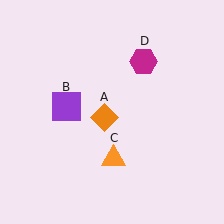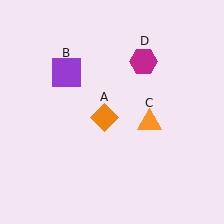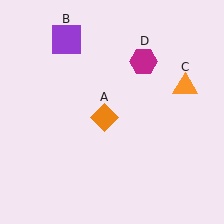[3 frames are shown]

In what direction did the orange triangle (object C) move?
The orange triangle (object C) moved up and to the right.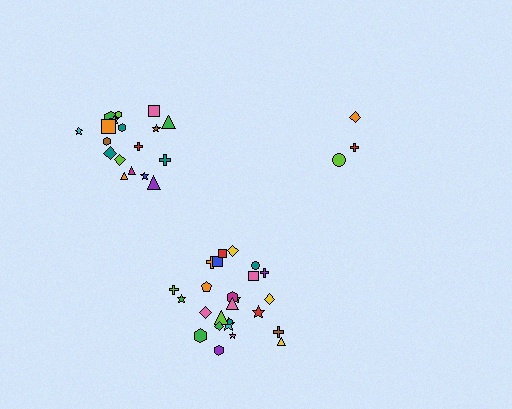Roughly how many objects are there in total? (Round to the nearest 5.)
Roughly 45 objects in total.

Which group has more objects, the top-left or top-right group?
The top-left group.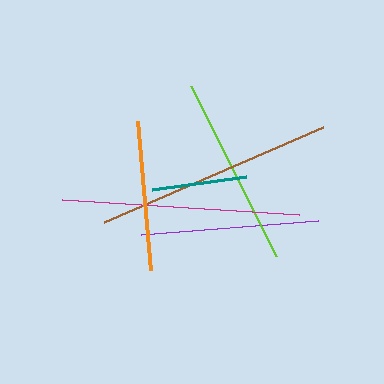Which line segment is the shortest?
The teal line is the shortest at approximately 95 pixels.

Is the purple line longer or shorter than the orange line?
The purple line is longer than the orange line.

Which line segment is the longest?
The brown line is the longest at approximately 238 pixels.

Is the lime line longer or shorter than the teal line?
The lime line is longer than the teal line.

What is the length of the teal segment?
The teal segment is approximately 95 pixels long.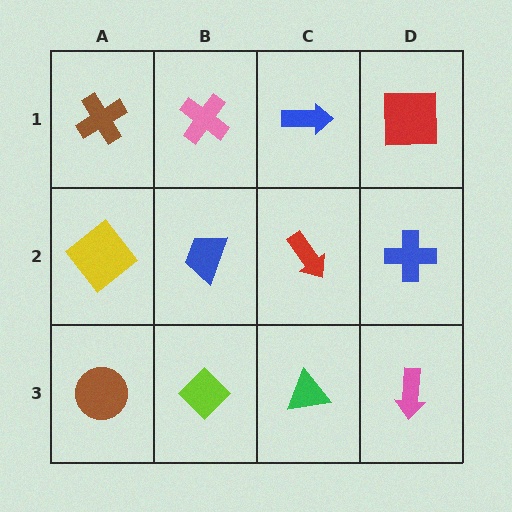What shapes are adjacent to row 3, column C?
A red arrow (row 2, column C), a lime diamond (row 3, column B), a pink arrow (row 3, column D).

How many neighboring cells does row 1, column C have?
3.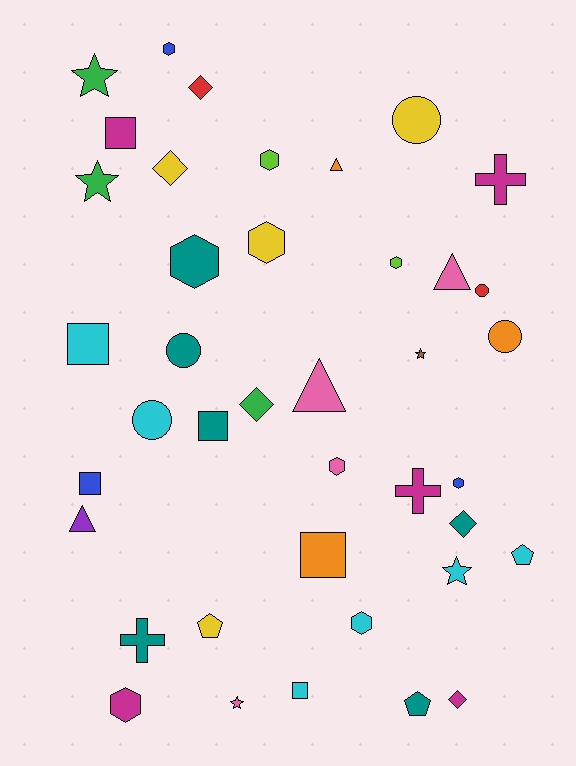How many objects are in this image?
There are 40 objects.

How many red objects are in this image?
There are 2 red objects.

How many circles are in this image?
There are 5 circles.